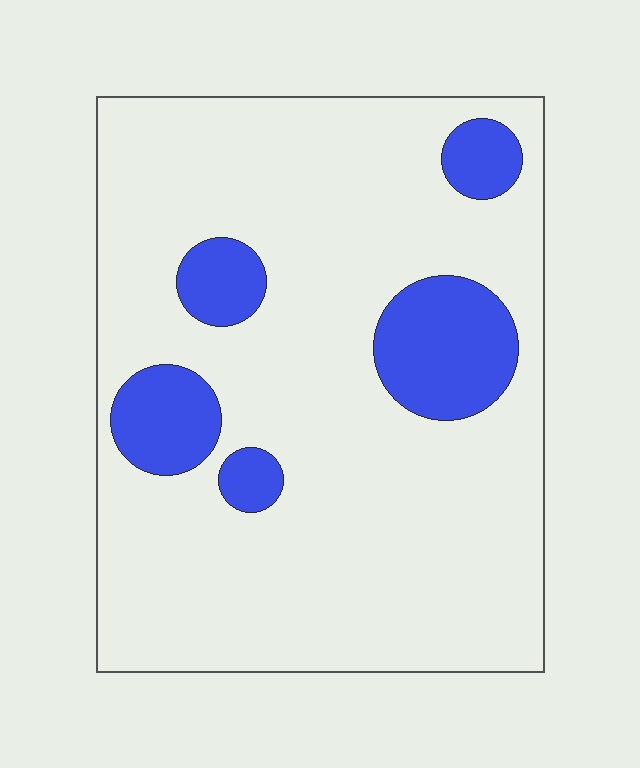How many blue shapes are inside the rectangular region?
5.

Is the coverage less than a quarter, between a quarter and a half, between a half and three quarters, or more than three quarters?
Less than a quarter.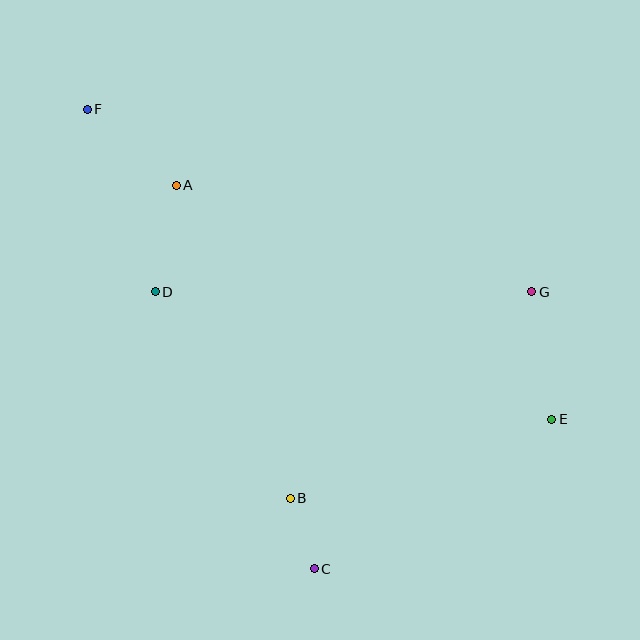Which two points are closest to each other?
Points B and C are closest to each other.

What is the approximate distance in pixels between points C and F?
The distance between C and F is approximately 513 pixels.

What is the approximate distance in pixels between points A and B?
The distance between A and B is approximately 333 pixels.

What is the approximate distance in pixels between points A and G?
The distance between A and G is approximately 371 pixels.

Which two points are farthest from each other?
Points E and F are farthest from each other.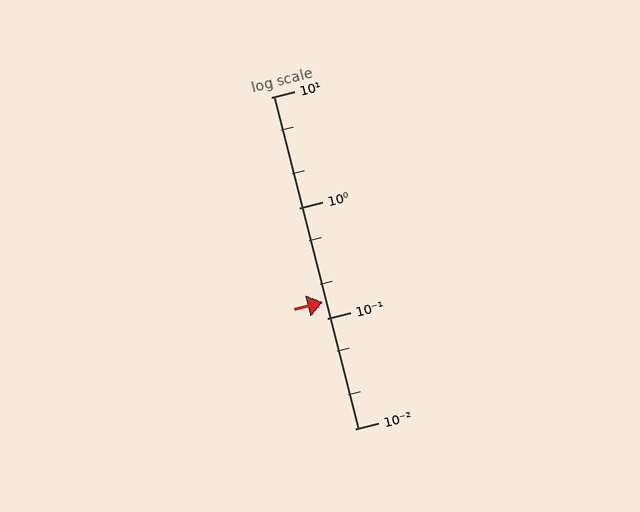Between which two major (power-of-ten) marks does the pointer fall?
The pointer is between 0.1 and 1.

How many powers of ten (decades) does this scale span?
The scale spans 3 decades, from 0.01 to 10.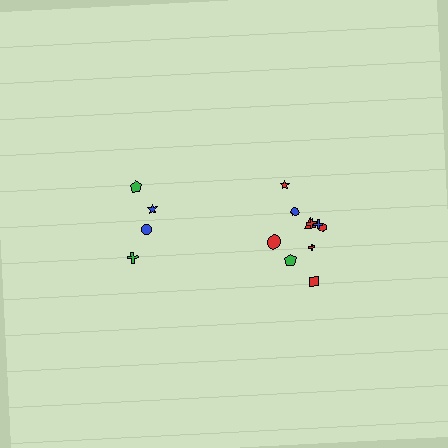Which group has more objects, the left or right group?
The right group.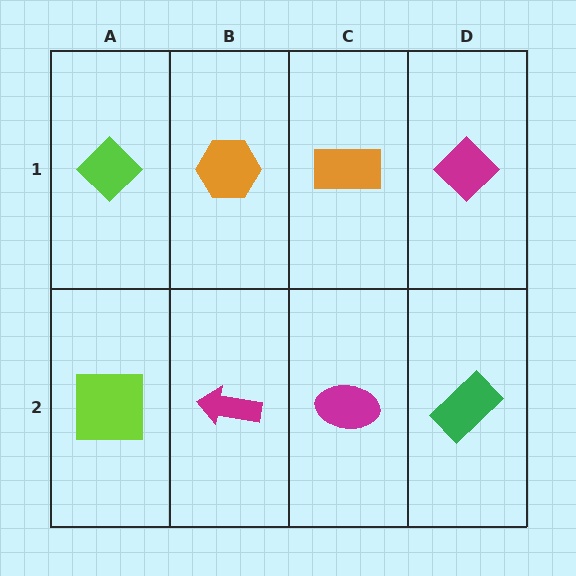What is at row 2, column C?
A magenta ellipse.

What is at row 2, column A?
A lime square.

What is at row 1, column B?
An orange hexagon.